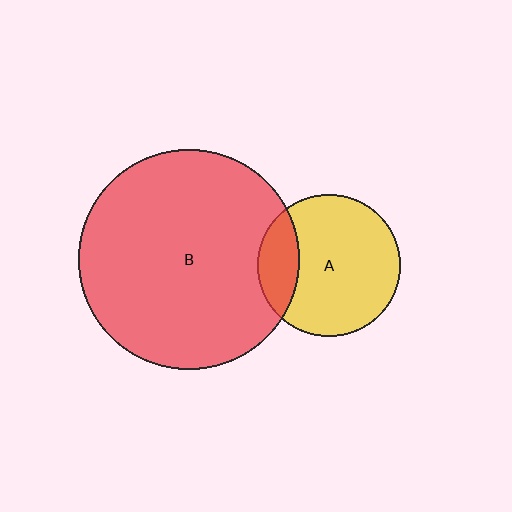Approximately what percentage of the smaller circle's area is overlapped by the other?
Approximately 20%.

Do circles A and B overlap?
Yes.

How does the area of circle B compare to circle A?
Approximately 2.4 times.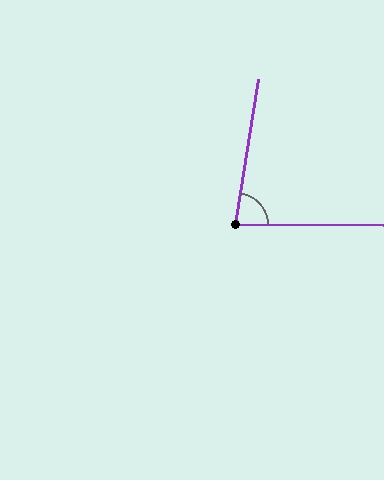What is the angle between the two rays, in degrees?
Approximately 81 degrees.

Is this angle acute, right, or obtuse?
It is acute.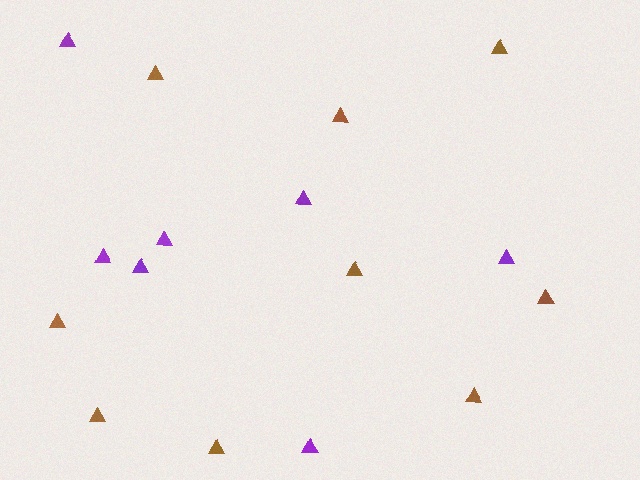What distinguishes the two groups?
There are 2 groups: one group of brown triangles (9) and one group of purple triangles (7).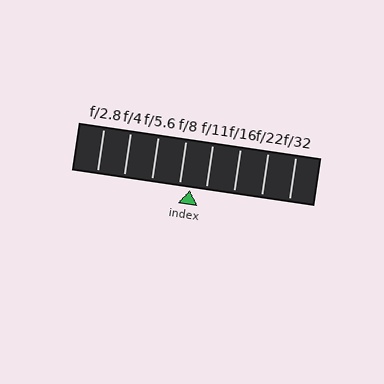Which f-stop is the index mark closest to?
The index mark is closest to f/8.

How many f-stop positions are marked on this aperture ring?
There are 8 f-stop positions marked.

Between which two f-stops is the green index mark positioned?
The index mark is between f/8 and f/11.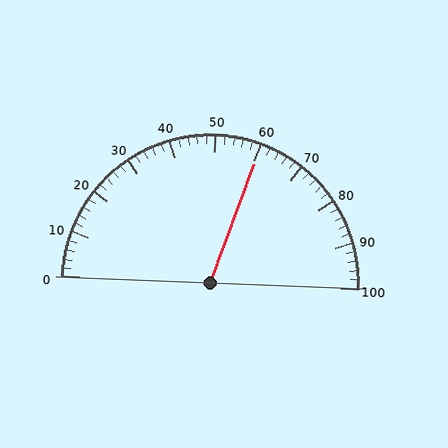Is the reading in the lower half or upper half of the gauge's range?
The reading is in the upper half of the range (0 to 100).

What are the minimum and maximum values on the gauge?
The gauge ranges from 0 to 100.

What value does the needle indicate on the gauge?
The needle indicates approximately 60.